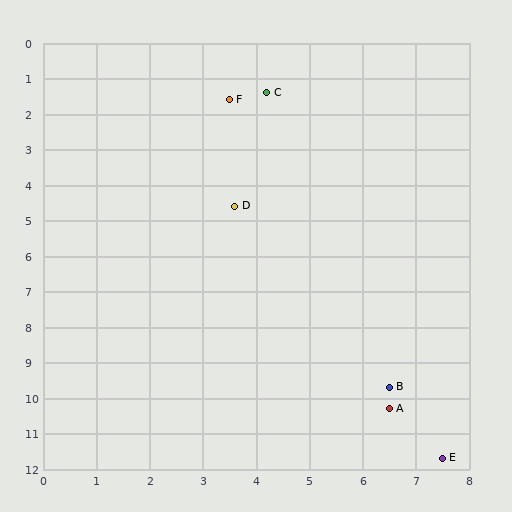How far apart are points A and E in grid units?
Points A and E are about 1.7 grid units apart.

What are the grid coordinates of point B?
Point B is at approximately (6.5, 9.7).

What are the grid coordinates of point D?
Point D is at approximately (3.6, 4.6).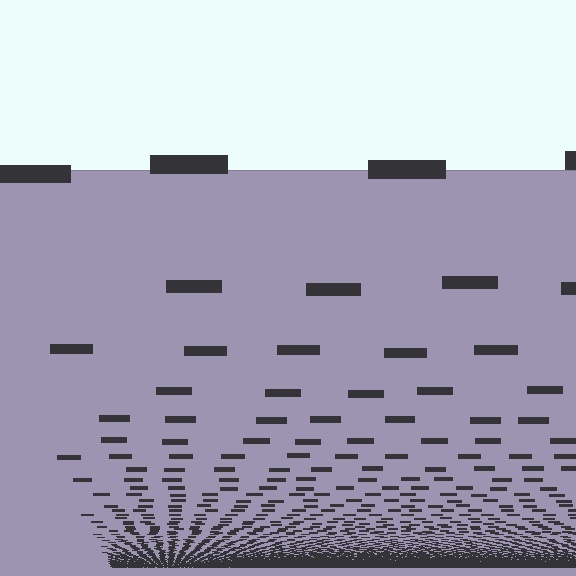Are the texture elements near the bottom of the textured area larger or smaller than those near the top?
Smaller. The gradient is inverted — elements near the bottom are smaller and denser.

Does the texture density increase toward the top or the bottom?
Density increases toward the bottom.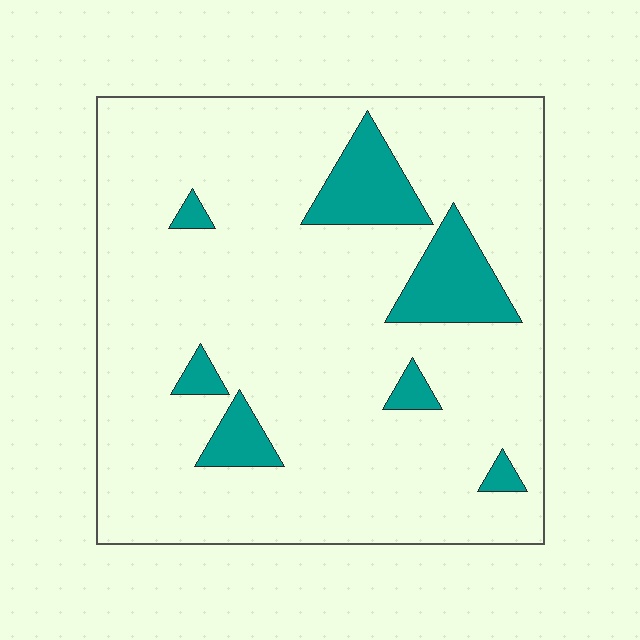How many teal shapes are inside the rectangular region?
7.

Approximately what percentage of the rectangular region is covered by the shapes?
Approximately 10%.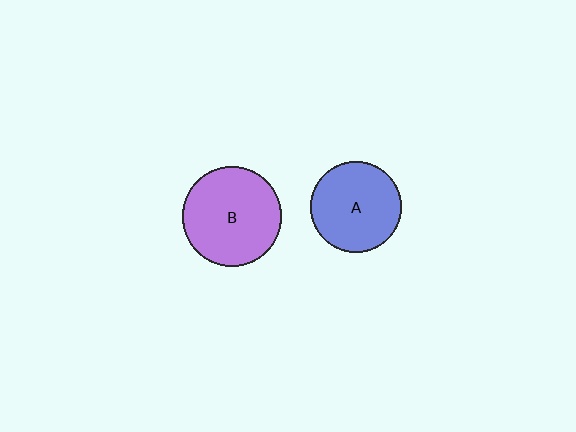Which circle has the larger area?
Circle B (purple).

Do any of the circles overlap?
No, none of the circles overlap.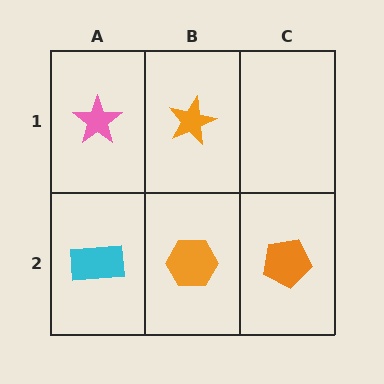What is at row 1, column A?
A pink star.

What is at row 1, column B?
An orange star.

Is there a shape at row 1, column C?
No, that cell is empty.